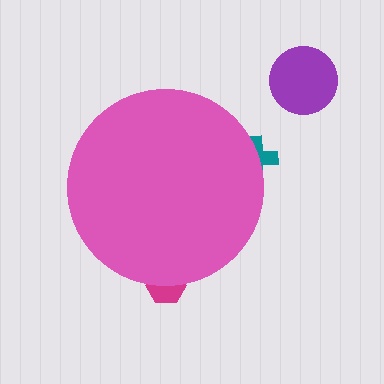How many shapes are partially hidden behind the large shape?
2 shapes are partially hidden.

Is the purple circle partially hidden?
No, the purple circle is fully visible.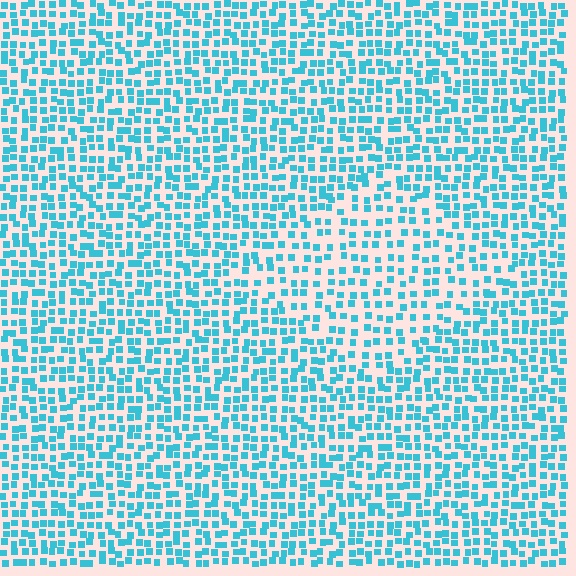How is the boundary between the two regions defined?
The boundary is defined by a change in element density (approximately 1.6x ratio). All elements are the same color, size, and shape.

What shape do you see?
I see a diamond.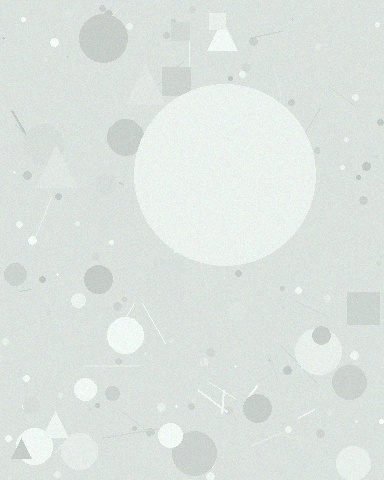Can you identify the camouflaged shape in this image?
The camouflaged shape is a circle.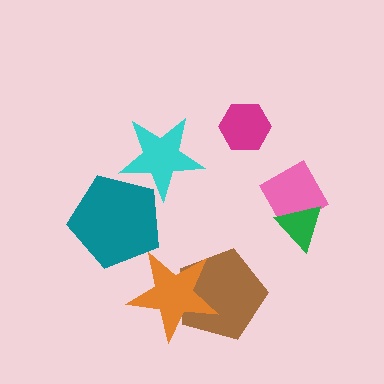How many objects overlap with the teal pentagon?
1 object overlaps with the teal pentagon.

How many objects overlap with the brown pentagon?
1 object overlaps with the brown pentagon.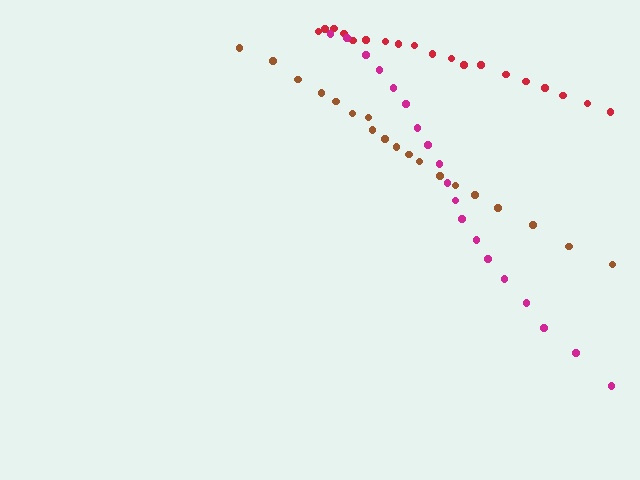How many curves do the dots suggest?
There are 3 distinct paths.